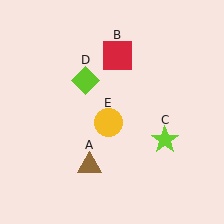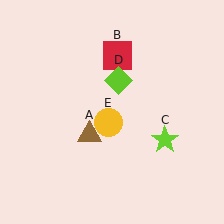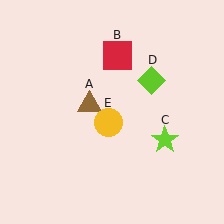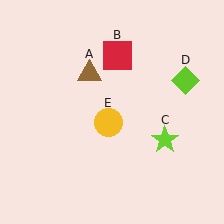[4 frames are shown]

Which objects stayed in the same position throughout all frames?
Red square (object B) and lime star (object C) and yellow circle (object E) remained stationary.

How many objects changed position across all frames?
2 objects changed position: brown triangle (object A), lime diamond (object D).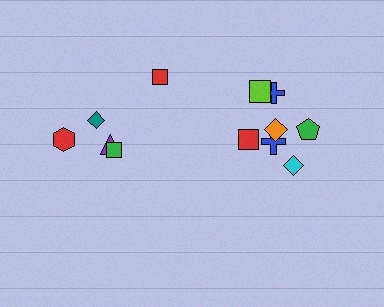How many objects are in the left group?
There are 5 objects.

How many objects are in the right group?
There are 7 objects.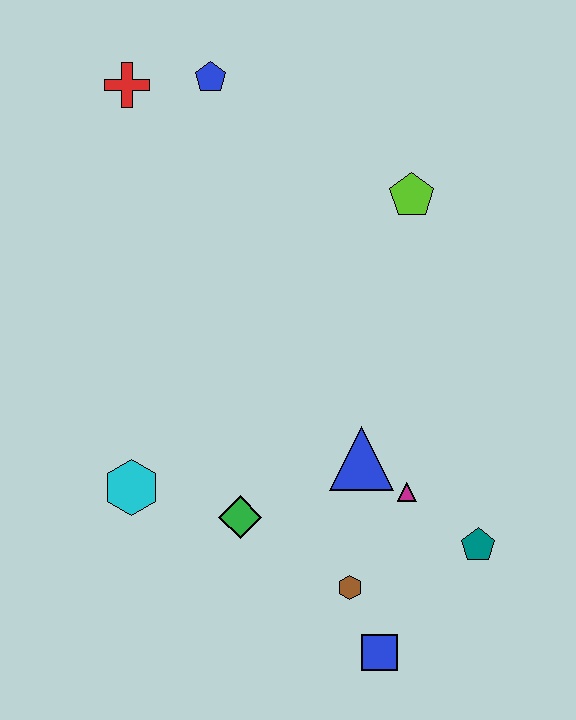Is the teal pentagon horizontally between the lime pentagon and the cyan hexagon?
No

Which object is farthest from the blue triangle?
The red cross is farthest from the blue triangle.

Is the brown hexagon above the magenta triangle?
No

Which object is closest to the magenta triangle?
The blue triangle is closest to the magenta triangle.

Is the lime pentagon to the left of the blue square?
No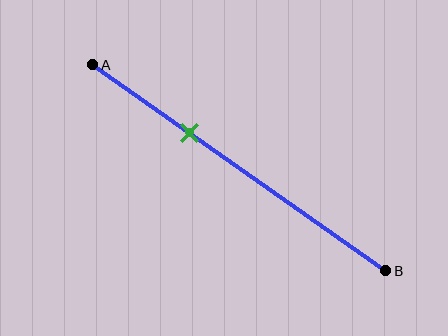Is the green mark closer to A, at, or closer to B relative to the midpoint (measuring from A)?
The green mark is closer to point A than the midpoint of segment AB.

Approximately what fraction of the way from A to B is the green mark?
The green mark is approximately 35% of the way from A to B.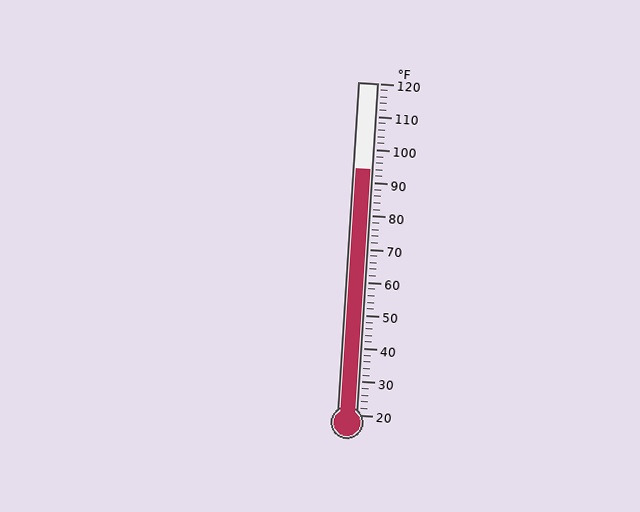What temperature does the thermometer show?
The thermometer shows approximately 94°F.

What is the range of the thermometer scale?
The thermometer scale ranges from 20°F to 120°F.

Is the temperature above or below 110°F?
The temperature is below 110°F.